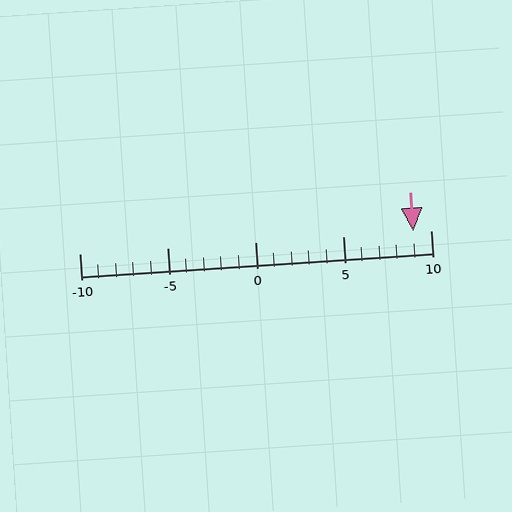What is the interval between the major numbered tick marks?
The major tick marks are spaced 5 units apart.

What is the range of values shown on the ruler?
The ruler shows values from -10 to 10.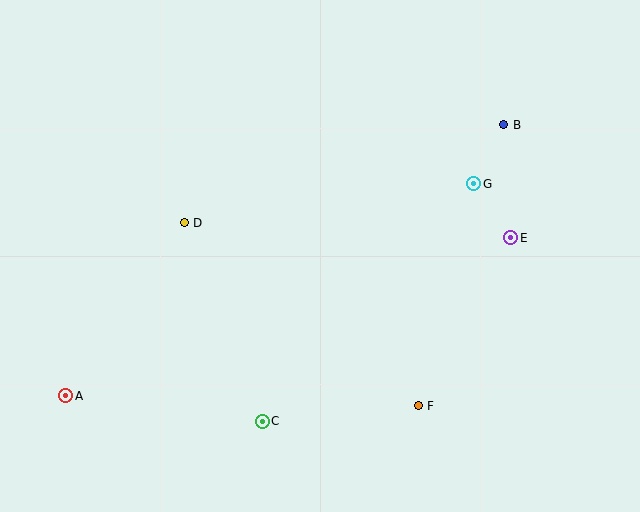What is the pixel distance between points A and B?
The distance between A and B is 515 pixels.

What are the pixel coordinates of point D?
Point D is at (184, 223).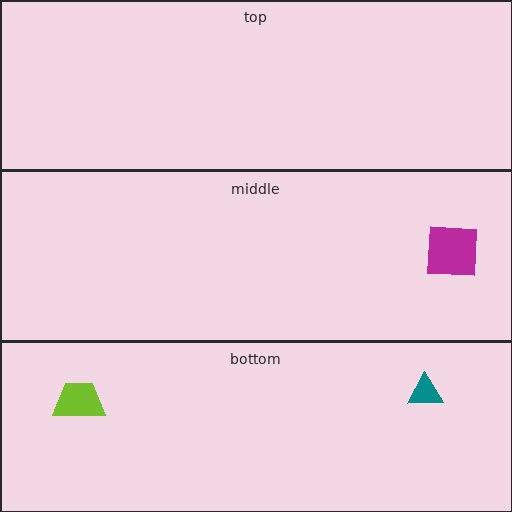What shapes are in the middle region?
The magenta square.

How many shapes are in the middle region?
1.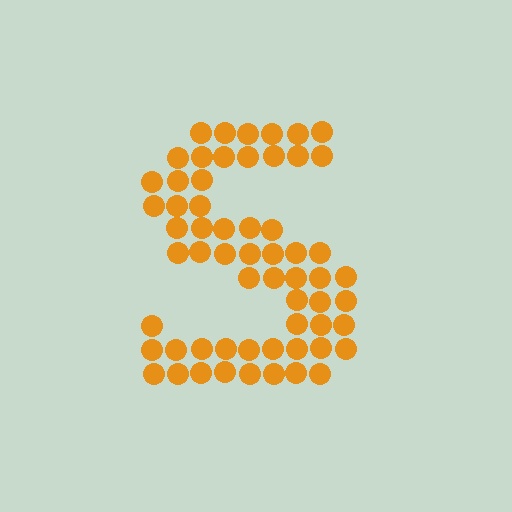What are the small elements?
The small elements are circles.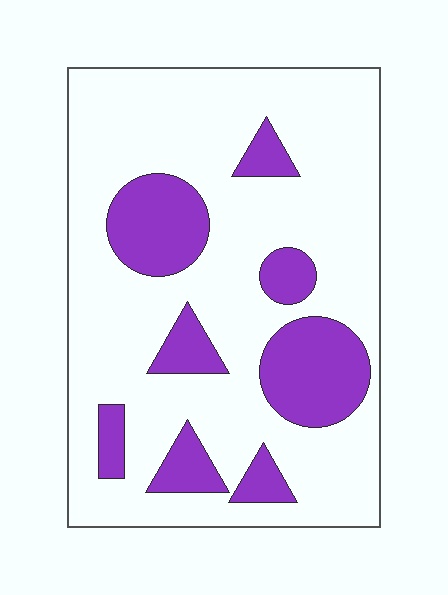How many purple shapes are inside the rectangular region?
8.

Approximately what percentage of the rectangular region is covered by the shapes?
Approximately 25%.